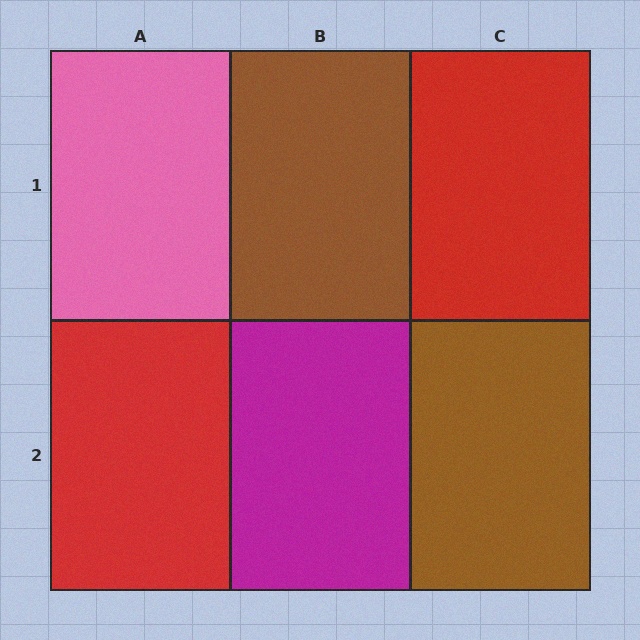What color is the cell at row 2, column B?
Magenta.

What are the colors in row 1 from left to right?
Pink, brown, red.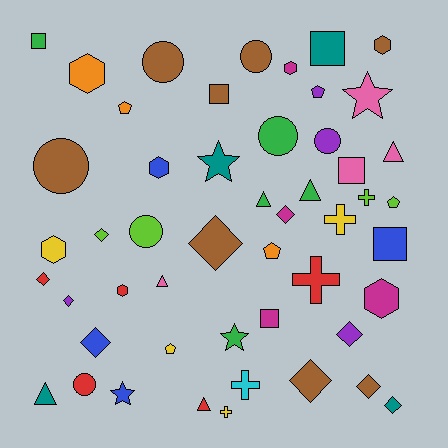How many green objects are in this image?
There are 5 green objects.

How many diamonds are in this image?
There are 10 diamonds.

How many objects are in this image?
There are 50 objects.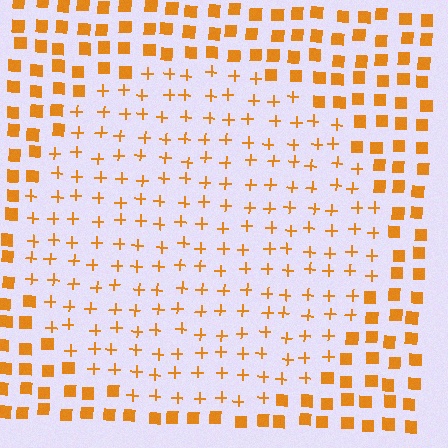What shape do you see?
I see a circle.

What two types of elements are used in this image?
The image uses plus signs inside the circle region and squares outside it.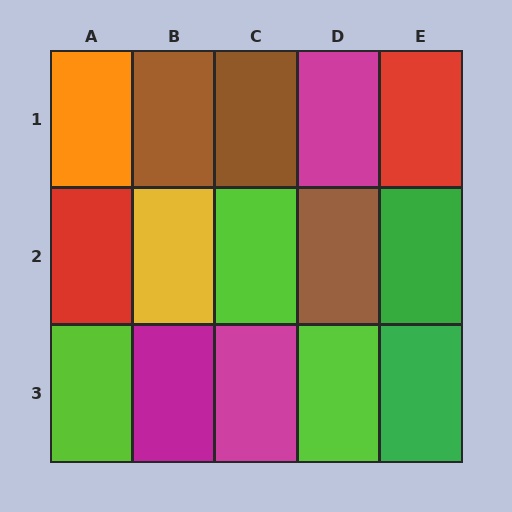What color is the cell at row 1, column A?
Orange.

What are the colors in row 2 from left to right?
Red, yellow, lime, brown, green.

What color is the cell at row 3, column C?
Magenta.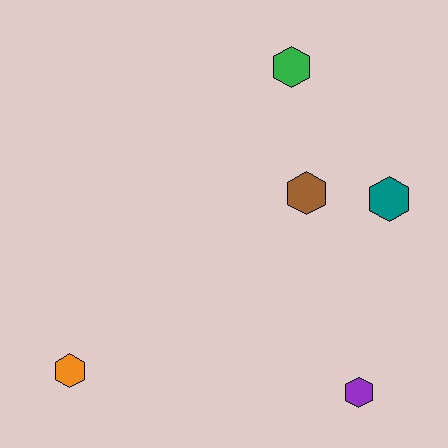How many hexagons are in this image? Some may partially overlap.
There are 5 hexagons.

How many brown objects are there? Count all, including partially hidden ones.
There is 1 brown object.